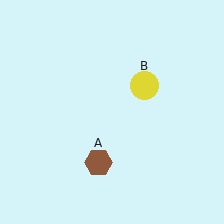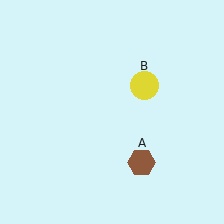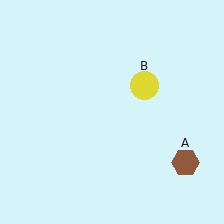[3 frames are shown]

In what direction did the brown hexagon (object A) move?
The brown hexagon (object A) moved right.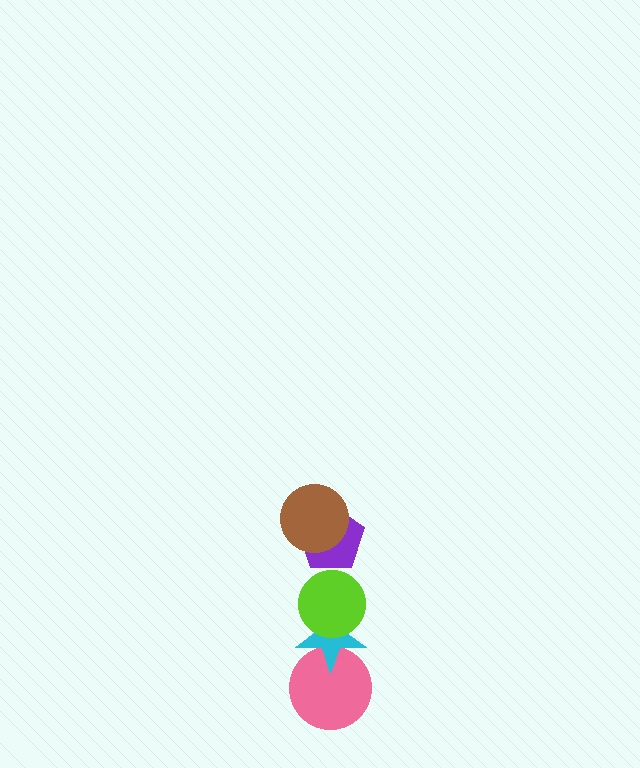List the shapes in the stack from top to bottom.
From top to bottom: the brown circle, the purple pentagon, the lime circle, the cyan star, the pink circle.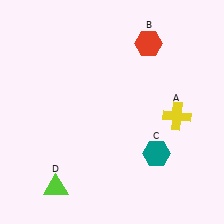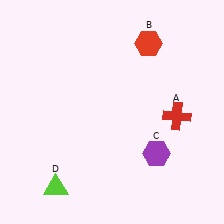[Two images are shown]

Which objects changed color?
A changed from yellow to red. C changed from teal to purple.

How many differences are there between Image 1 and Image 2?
There are 2 differences between the two images.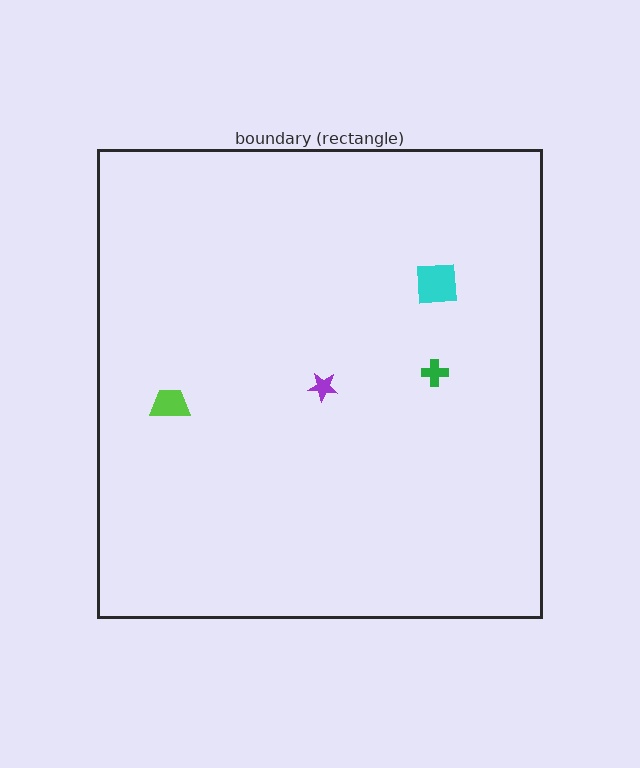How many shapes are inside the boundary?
4 inside, 0 outside.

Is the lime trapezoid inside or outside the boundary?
Inside.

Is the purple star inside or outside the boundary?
Inside.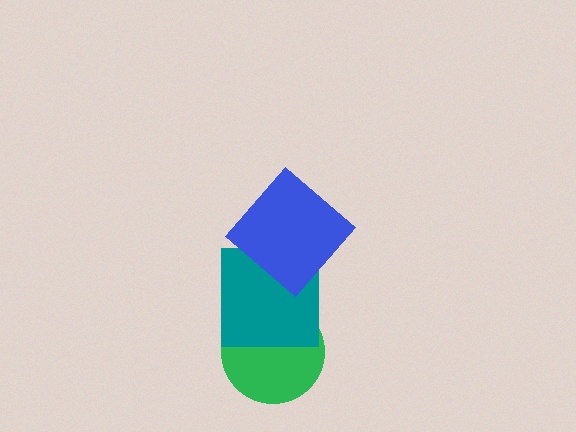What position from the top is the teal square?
The teal square is 2nd from the top.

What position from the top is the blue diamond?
The blue diamond is 1st from the top.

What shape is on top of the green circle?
The teal square is on top of the green circle.